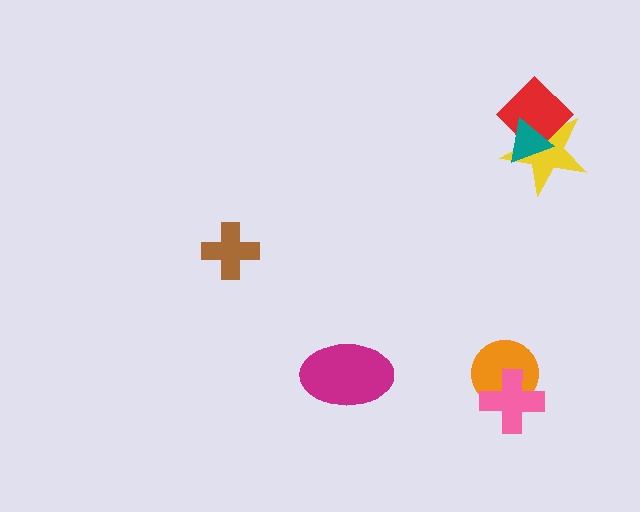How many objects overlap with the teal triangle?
2 objects overlap with the teal triangle.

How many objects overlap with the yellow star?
2 objects overlap with the yellow star.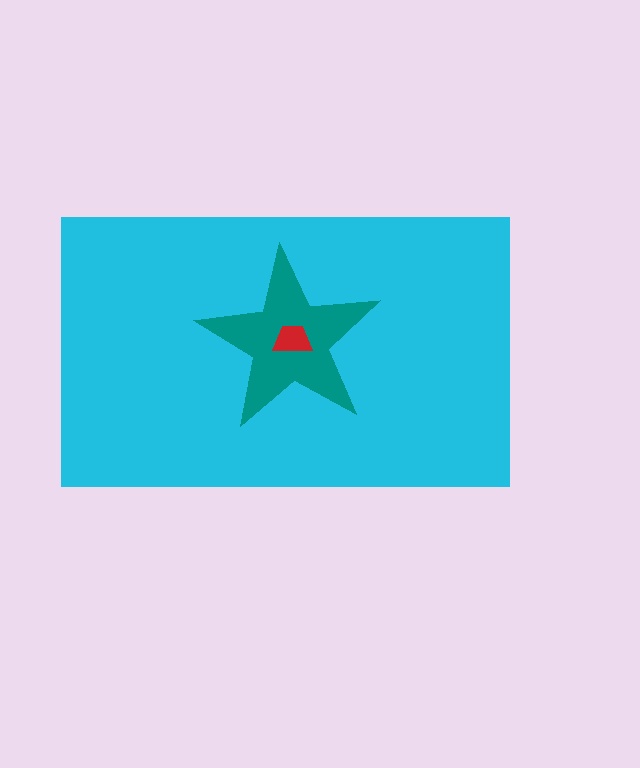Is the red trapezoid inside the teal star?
Yes.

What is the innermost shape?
The red trapezoid.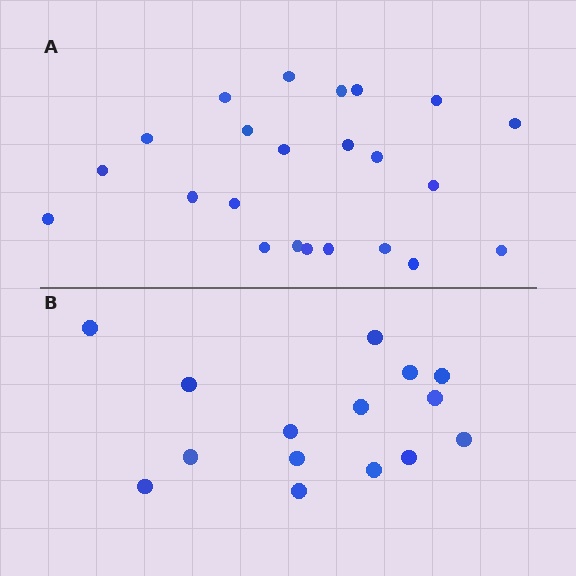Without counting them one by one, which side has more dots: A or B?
Region A (the top region) has more dots.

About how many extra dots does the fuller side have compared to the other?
Region A has roughly 8 or so more dots than region B.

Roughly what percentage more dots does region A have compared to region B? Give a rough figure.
About 55% more.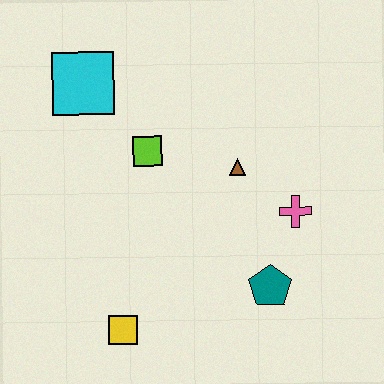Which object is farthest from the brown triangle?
The yellow square is farthest from the brown triangle.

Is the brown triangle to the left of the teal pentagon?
Yes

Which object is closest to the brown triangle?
The pink cross is closest to the brown triangle.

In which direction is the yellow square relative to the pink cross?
The yellow square is to the left of the pink cross.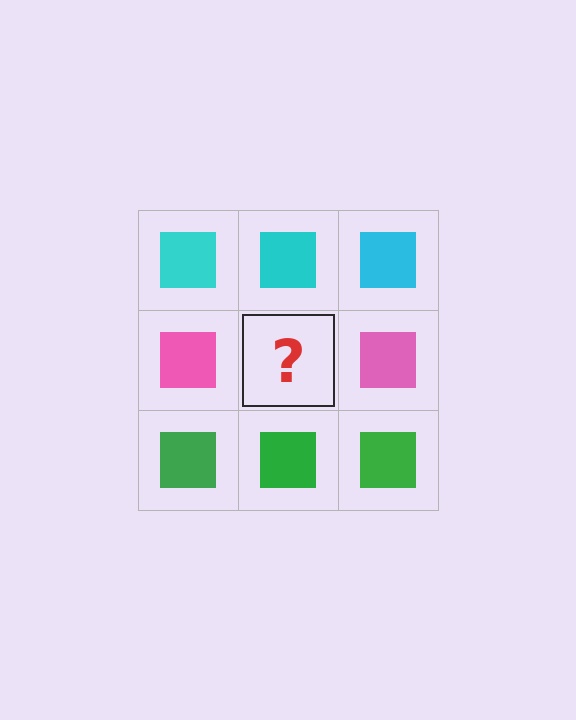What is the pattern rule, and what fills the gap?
The rule is that each row has a consistent color. The gap should be filled with a pink square.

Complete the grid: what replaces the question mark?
The question mark should be replaced with a pink square.